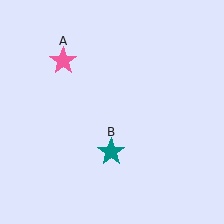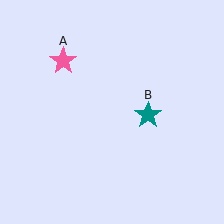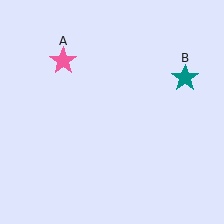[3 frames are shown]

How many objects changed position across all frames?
1 object changed position: teal star (object B).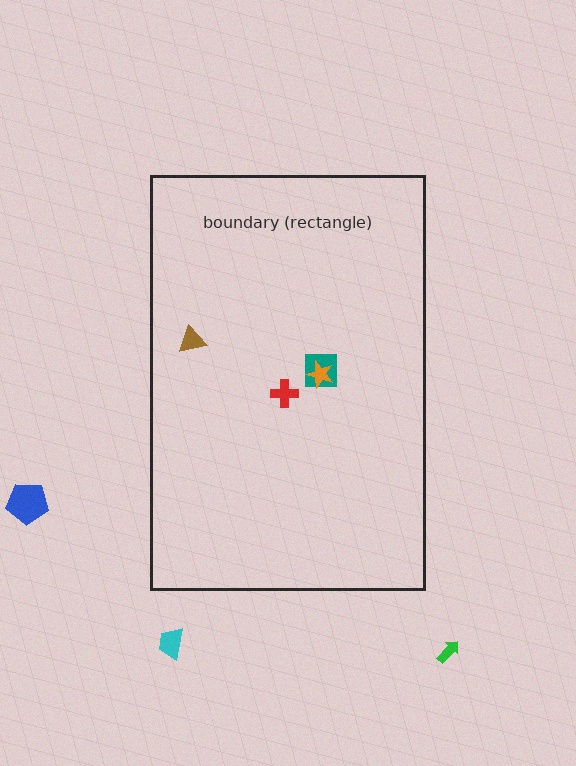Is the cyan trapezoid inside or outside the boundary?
Outside.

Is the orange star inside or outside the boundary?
Inside.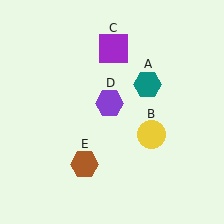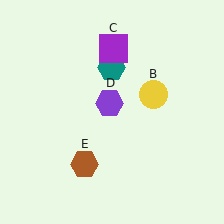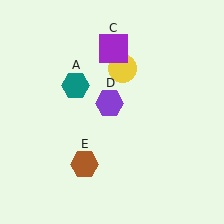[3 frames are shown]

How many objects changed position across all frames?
2 objects changed position: teal hexagon (object A), yellow circle (object B).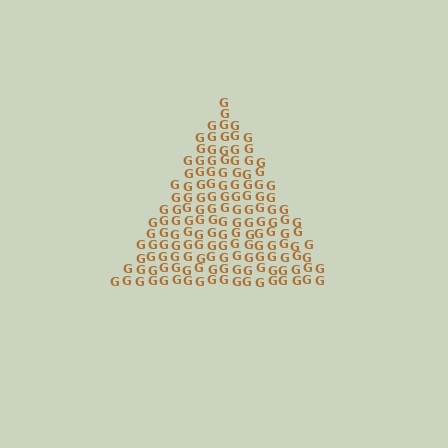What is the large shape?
The large shape is a triangle.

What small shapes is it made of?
It is made of small letter G's.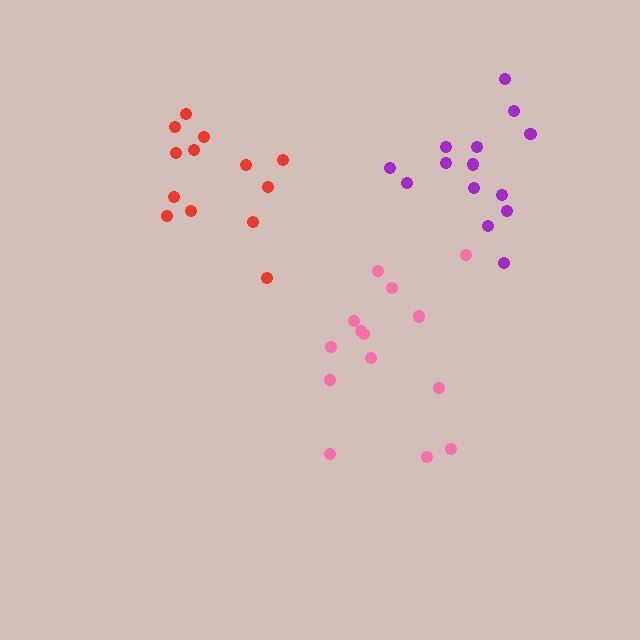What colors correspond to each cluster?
The clusters are colored: purple, pink, red.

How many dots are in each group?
Group 1: 14 dots, Group 2: 14 dots, Group 3: 13 dots (41 total).